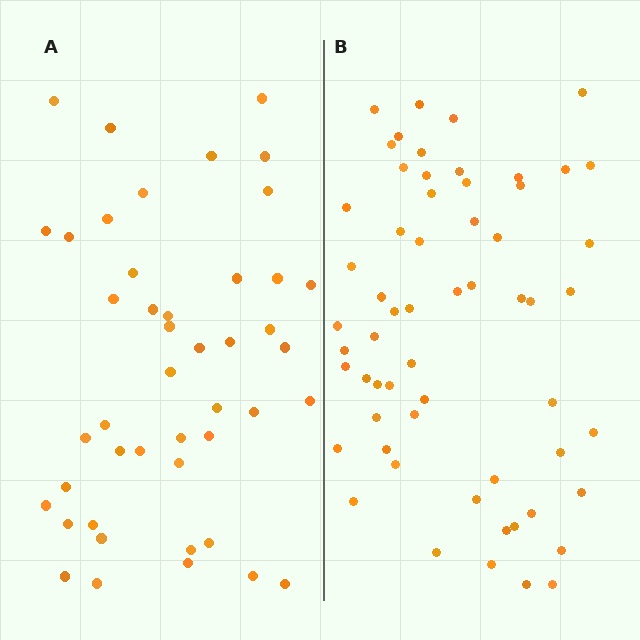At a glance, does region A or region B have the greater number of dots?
Region B (the right region) has more dots.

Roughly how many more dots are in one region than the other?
Region B has approximately 15 more dots than region A.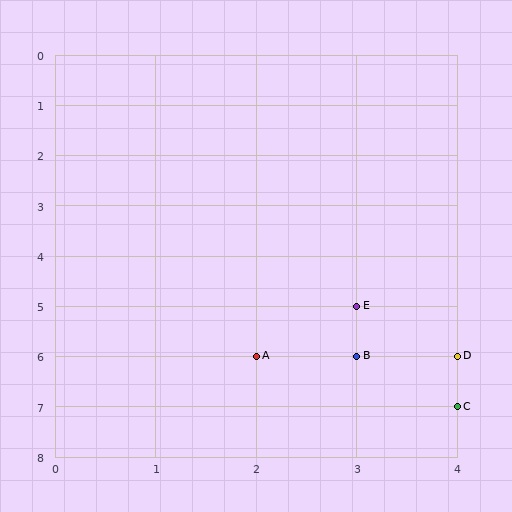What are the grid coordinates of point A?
Point A is at grid coordinates (2, 6).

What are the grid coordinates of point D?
Point D is at grid coordinates (4, 6).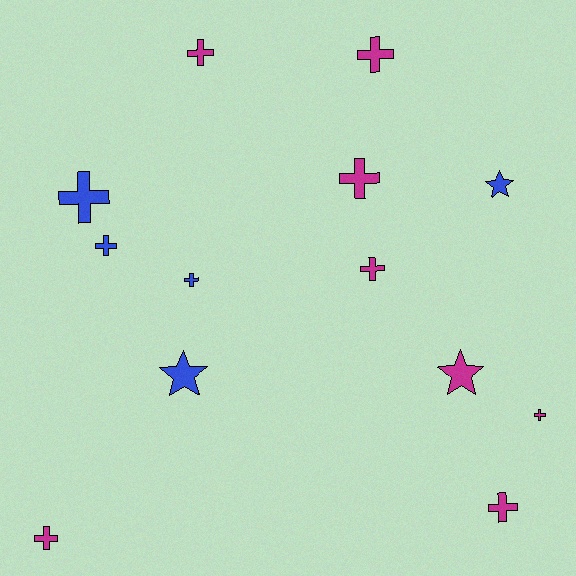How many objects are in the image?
There are 13 objects.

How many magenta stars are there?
There is 1 magenta star.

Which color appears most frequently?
Magenta, with 8 objects.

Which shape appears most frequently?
Cross, with 10 objects.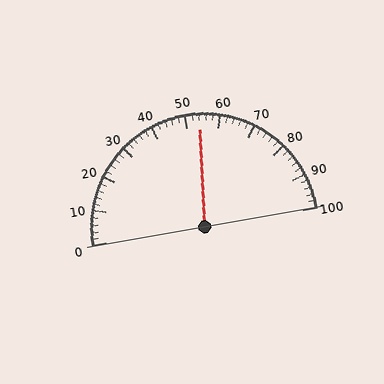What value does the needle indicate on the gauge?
The needle indicates approximately 54.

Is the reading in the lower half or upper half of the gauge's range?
The reading is in the upper half of the range (0 to 100).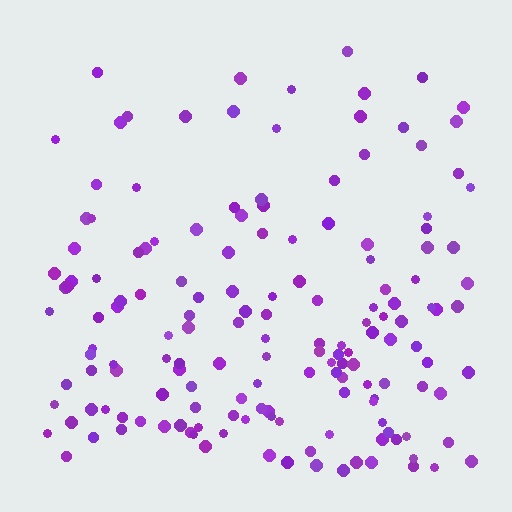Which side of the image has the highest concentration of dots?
The bottom.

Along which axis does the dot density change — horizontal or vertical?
Vertical.